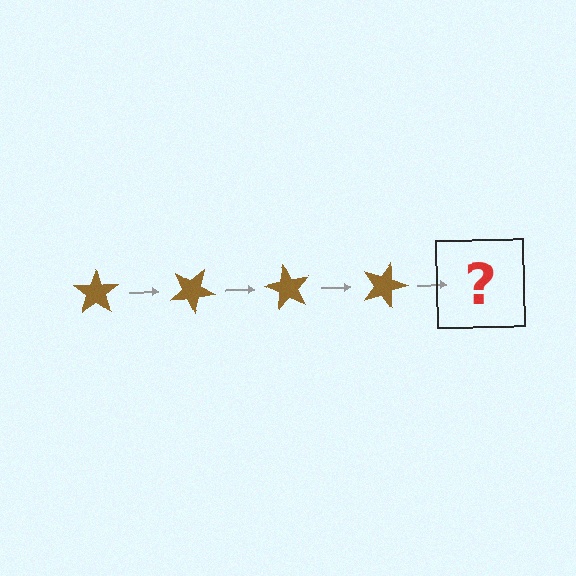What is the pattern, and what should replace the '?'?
The pattern is that the star rotates 30 degrees each step. The '?' should be a brown star rotated 120 degrees.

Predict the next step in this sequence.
The next step is a brown star rotated 120 degrees.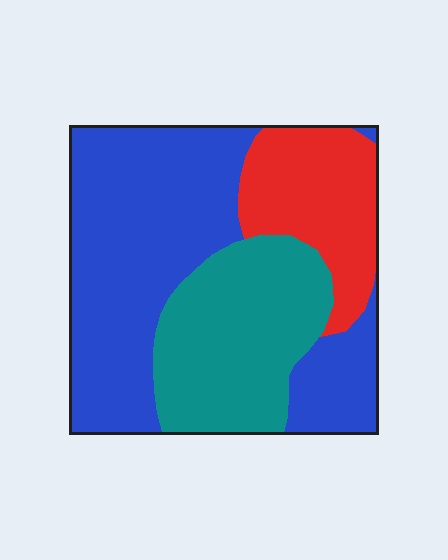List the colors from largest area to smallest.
From largest to smallest: blue, teal, red.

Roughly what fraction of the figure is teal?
Teal takes up about one quarter (1/4) of the figure.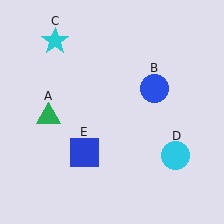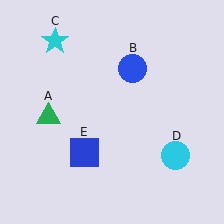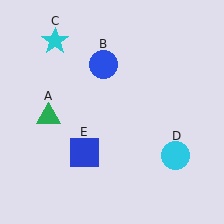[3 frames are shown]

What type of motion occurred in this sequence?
The blue circle (object B) rotated counterclockwise around the center of the scene.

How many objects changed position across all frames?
1 object changed position: blue circle (object B).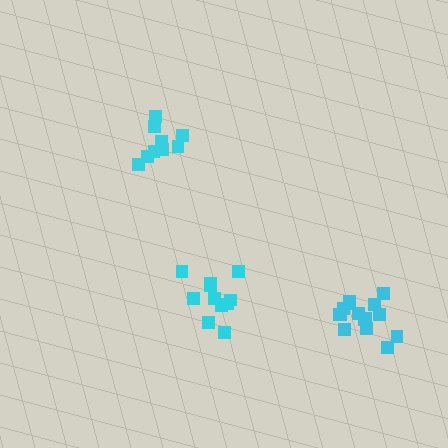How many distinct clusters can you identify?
There are 3 distinct clusters.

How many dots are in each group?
Group 1: 11 dots, Group 2: 9 dots, Group 3: 15 dots (35 total).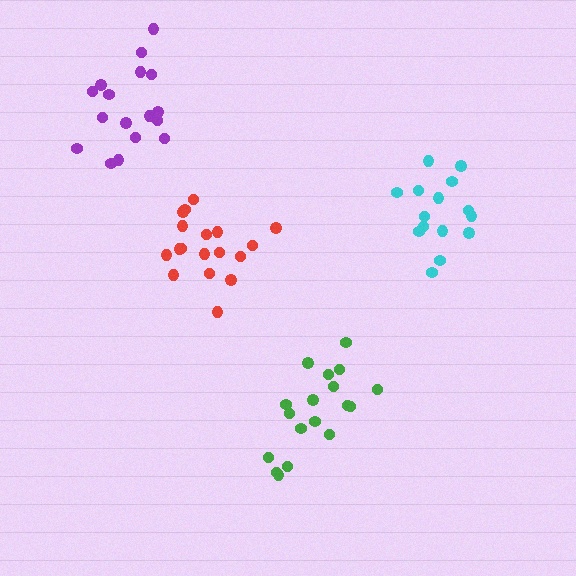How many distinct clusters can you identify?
There are 4 distinct clusters.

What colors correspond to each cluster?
The clusters are colored: purple, red, green, cyan.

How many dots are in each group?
Group 1: 17 dots, Group 2: 18 dots, Group 3: 18 dots, Group 4: 15 dots (68 total).